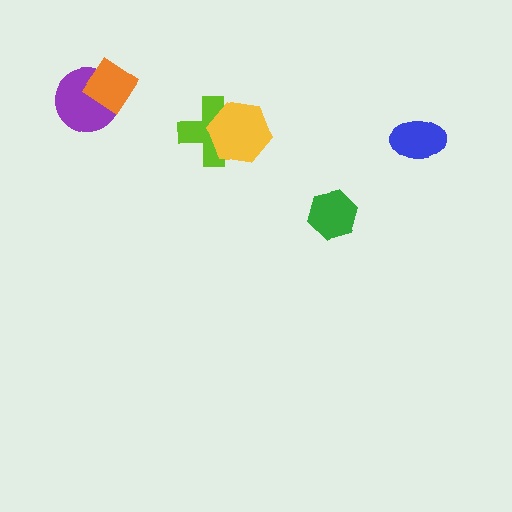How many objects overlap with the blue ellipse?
0 objects overlap with the blue ellipse.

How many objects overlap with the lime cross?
1 object overlaps with the lime cross.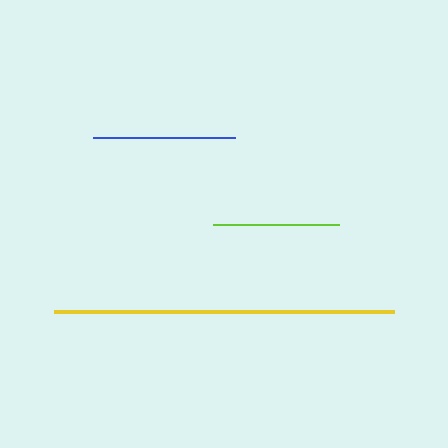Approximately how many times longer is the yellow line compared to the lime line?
The yellow line is approximately 2.7 times the length of the lime line.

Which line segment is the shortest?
The lime line is the shortest at approximately 126 pixels.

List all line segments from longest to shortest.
From longest to shortest: yellow, blue, lime.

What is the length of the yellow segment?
The yellow segment is approximately 340 pixels long.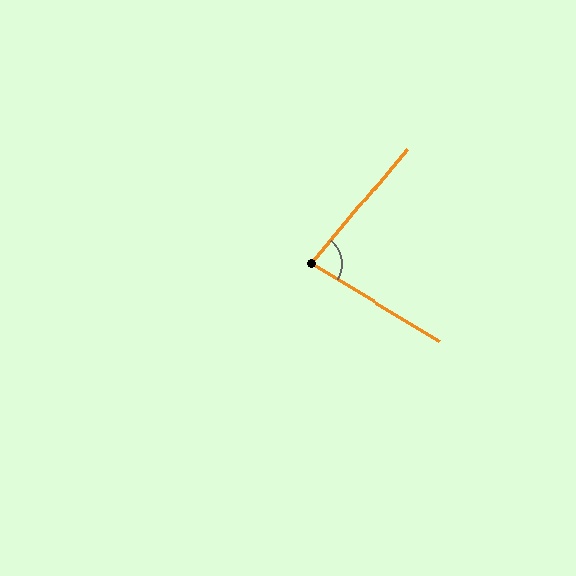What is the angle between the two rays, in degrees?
Approximately 82 degrees.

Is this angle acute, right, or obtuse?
It is acute.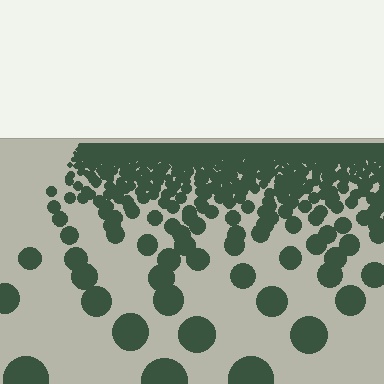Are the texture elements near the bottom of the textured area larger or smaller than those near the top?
Larger. Near the bottom, elements are closer to the viewer and appear at a bigger on-screen size.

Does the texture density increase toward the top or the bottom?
Density increases toward the top.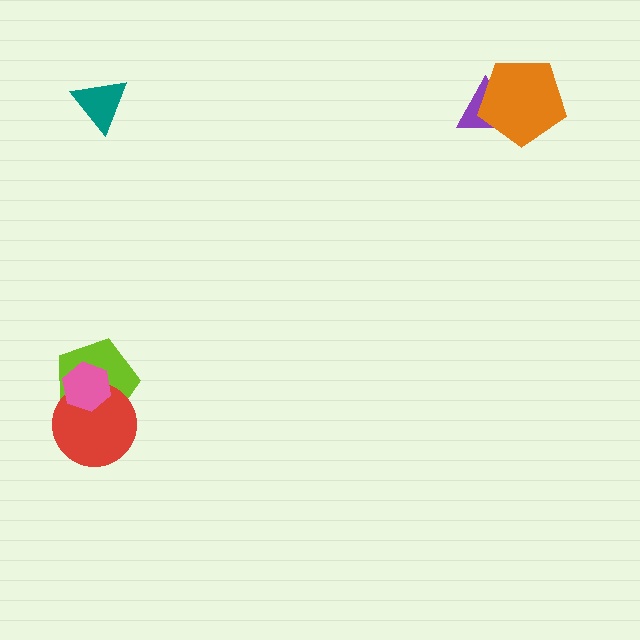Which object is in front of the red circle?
The pink hexagon is in front of the red circle.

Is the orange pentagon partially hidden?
No, no other shape covers it.